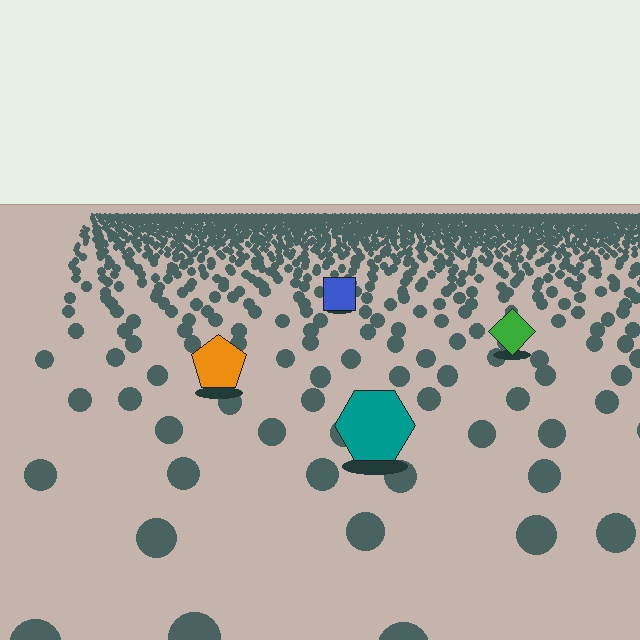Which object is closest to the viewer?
The teal hexagon is closest. The texture marks near it are larger and more spread out.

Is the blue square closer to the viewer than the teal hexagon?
No. The teal hexagon is closer — you can tell from the texture gradient: the ground texture is coarser near it.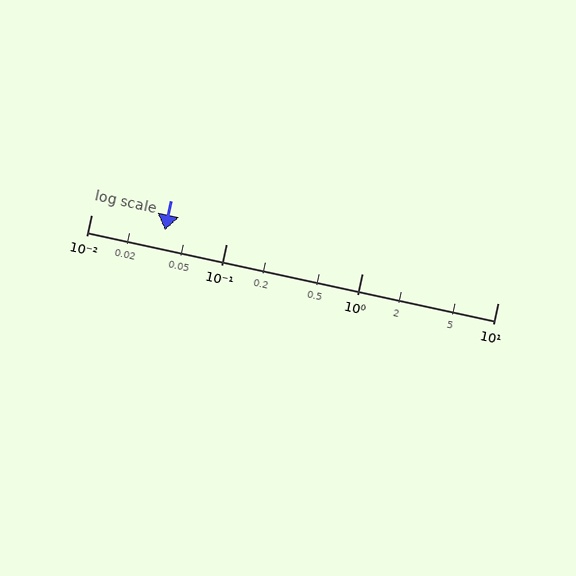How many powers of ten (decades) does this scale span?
The scale spans 3 decades, from 0.01 to 10.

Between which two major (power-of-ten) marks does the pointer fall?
The pointer is between 0.01 and 0.1.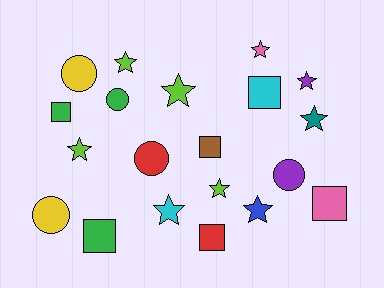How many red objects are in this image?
There are 2 red objects.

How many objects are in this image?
There are 20 objects.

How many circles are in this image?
There are 5 circles.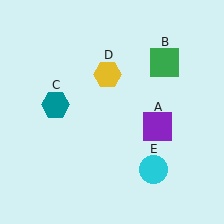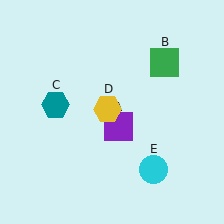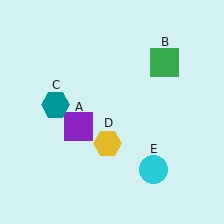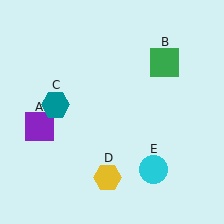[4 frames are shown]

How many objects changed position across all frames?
2 objects changed position: purple square (object A), yellow hexagon (object D).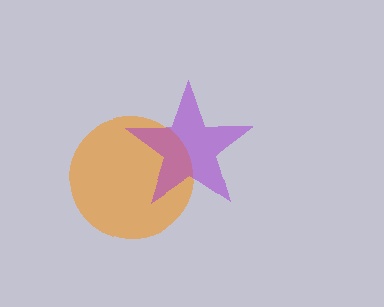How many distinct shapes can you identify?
There are 2 distinct shapes: an orange circle, a purple star.